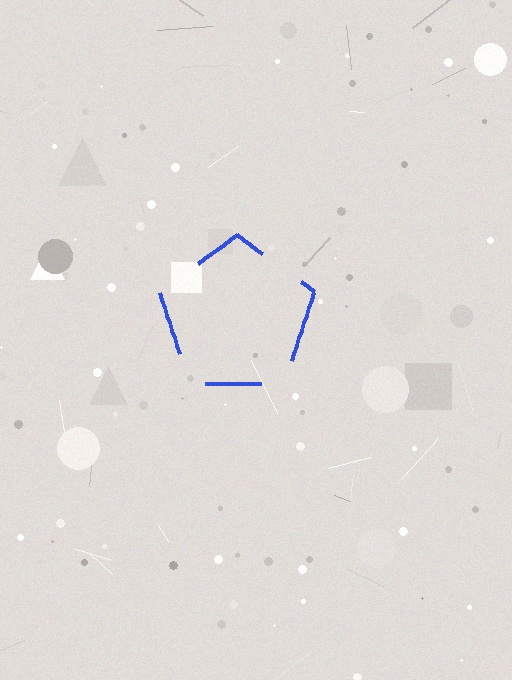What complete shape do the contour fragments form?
The contour fragments form a pentagon.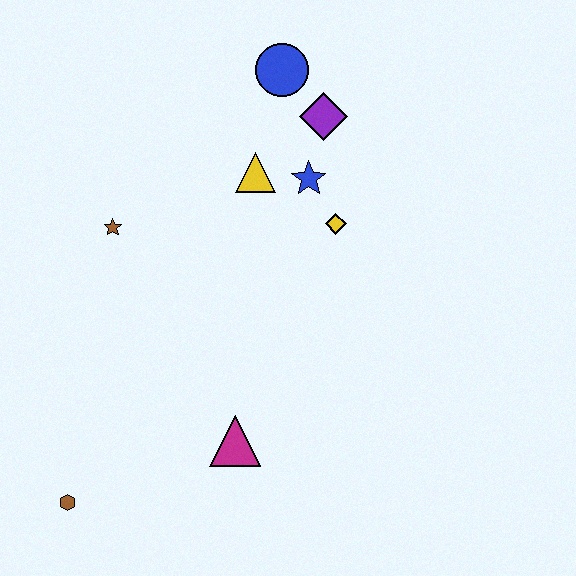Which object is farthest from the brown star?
The brown hexagon is farthest from the brown star.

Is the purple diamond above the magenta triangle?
Yes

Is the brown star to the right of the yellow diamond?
No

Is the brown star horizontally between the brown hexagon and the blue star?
Yes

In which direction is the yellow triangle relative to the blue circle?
The yellow triangle is below the blue circle.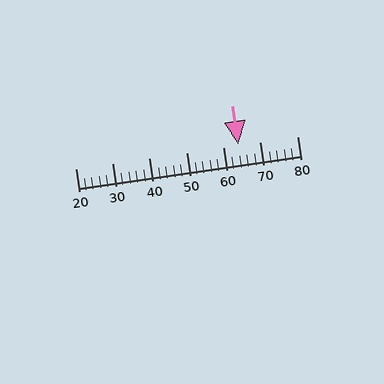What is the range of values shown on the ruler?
The ruler shows values from 20 to 80.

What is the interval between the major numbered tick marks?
The major tick marks are spaced 10 units apart.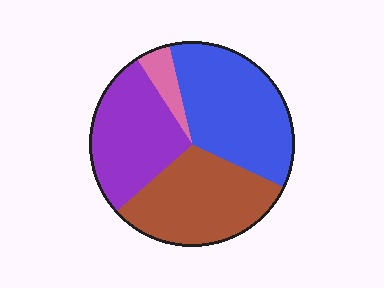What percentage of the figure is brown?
Brown covers about 30% of the figure.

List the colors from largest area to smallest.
From largest to smallest: blue, brown, purple, pink.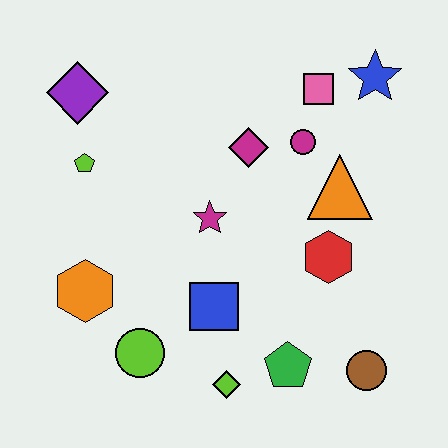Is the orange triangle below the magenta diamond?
Yes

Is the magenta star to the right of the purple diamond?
Yes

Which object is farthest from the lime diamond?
The blue star is farthest from the lime diamond.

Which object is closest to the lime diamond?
The green pentagon is closest to the lime diamond.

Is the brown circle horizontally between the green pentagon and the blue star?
Yes